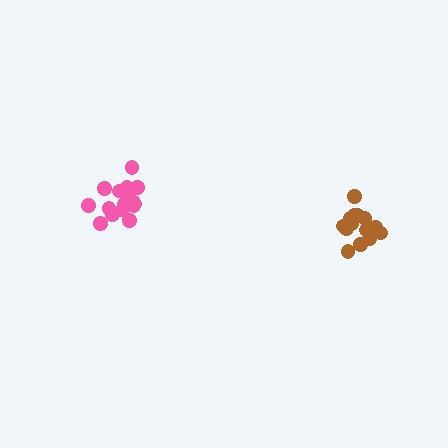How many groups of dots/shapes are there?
There are 2 groups.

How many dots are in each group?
Group 1: 14 dots, Group 2: 18 dots (32 total).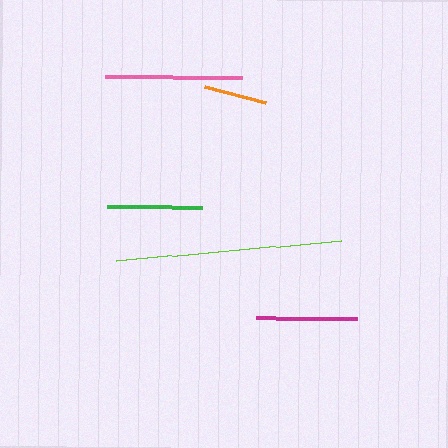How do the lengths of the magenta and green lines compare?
The magenta and green lines are approximately the same length.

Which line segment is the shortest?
The orange line is the shortest at approximately 63 pixels.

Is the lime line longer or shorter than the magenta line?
The lime line is longer than the magenta line.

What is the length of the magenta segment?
The magenta segment is approximately 102 pixels long.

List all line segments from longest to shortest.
From longest to shortest: lime, pink, magenta, green, orange.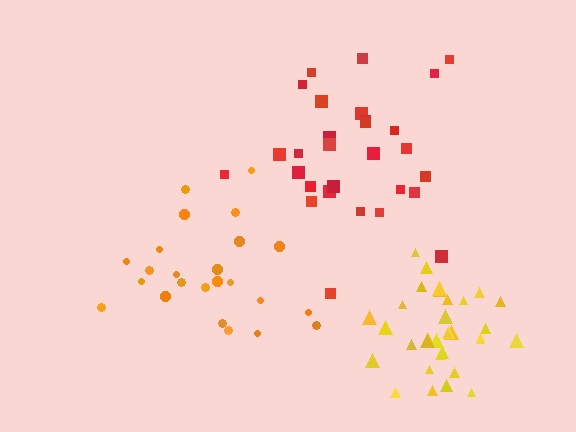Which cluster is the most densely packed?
Yellow.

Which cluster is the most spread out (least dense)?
Orange.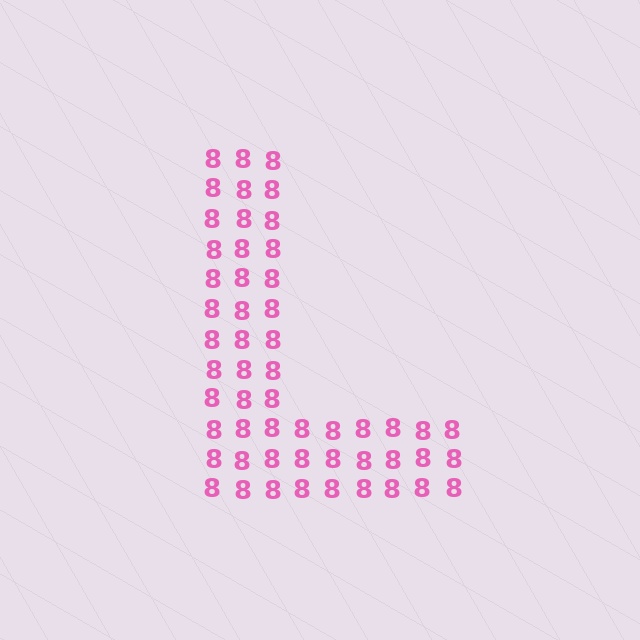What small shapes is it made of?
It is made of small digit 8's.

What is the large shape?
The large shape is the letter L.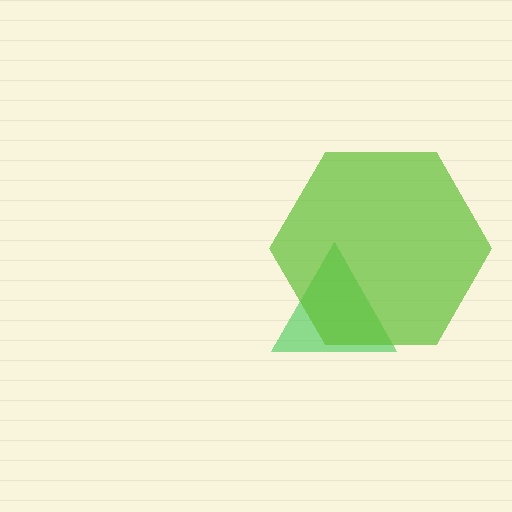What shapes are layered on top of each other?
The layered shapes are: a green triangle, a lime hexagon.